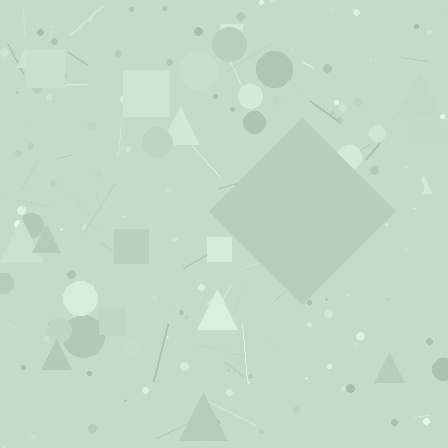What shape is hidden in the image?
A diamond is hidden in the image.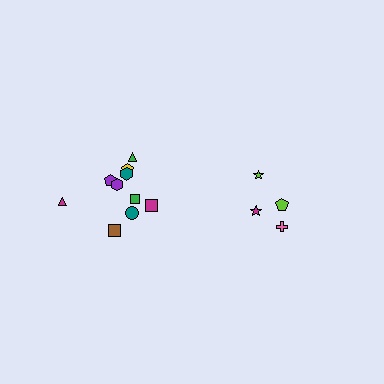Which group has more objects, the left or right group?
The left group.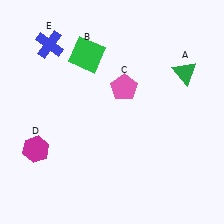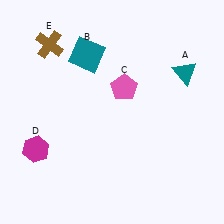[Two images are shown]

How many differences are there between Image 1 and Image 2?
There are 3 differences between the two images.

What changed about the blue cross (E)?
In Image 1, E is blue. In Image 2, it changed to brown.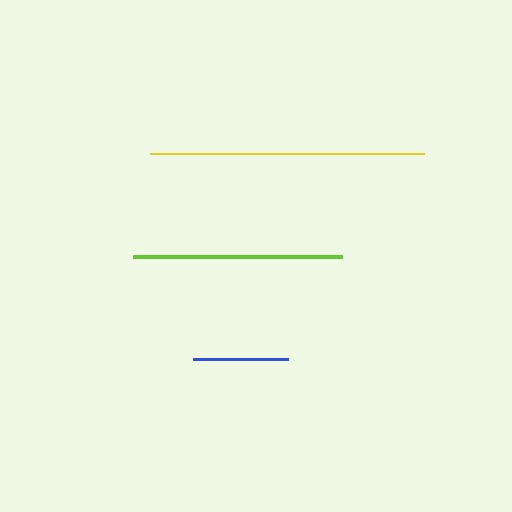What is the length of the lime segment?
The lime segment is approximately 209 pixels long.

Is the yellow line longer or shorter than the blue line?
The yellow line is longer than the blue line.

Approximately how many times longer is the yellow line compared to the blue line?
The yellow line is approximately 2.9 times the length of the blue line.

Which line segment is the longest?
The yellow line is the longest at approximately 273 pixels.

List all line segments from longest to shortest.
From longest to shortest: yellow, lime, blue.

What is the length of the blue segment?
The blue segment is approximately 95 pixels long.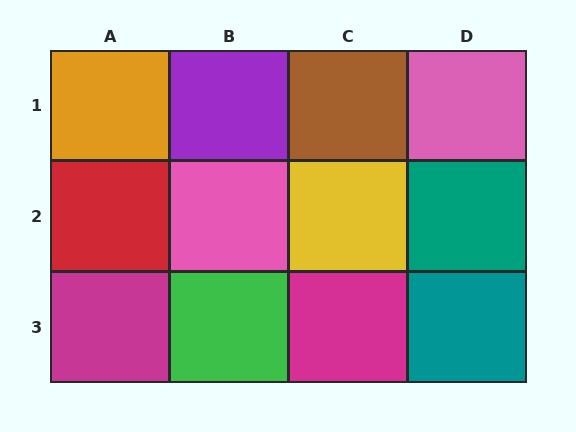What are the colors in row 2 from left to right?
Red, pink, yellow, teal.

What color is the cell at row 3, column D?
Teal.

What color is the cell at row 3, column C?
Magenta.